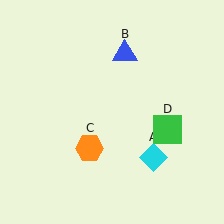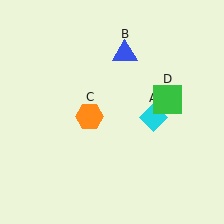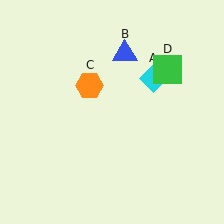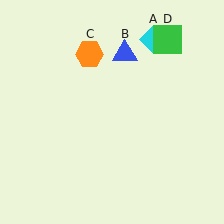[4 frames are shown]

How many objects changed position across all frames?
3 objects changed position: cyan diamond (object A), orange hexagon (object C), green square (object D).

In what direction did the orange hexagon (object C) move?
The orange hexagon (object C) moved up.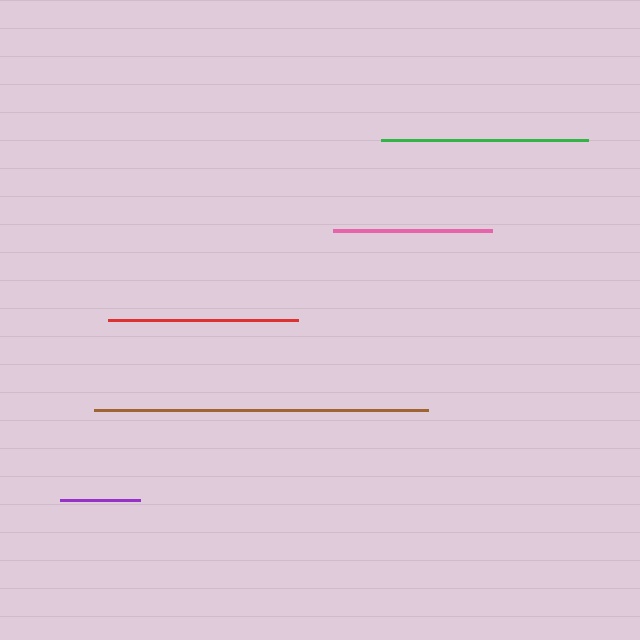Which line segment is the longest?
The brown line is the longest at approximately 335 pixels.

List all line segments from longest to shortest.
From longest to shortest: brown, green, red, pink, purple.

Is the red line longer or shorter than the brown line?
The brown line is longer than the red line.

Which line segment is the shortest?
The purple line is the shortest at approximately 81 pixels.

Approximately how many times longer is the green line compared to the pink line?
The green line is approximately 1.3 times the length of the pink line.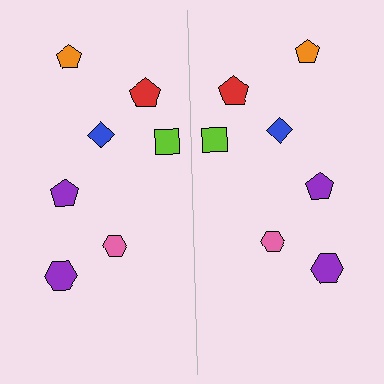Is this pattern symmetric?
Yes, this pattern has bilateral (reflection) symmetry.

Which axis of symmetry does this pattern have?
The pattern has a vertical axis of symmetry running through the center of the image.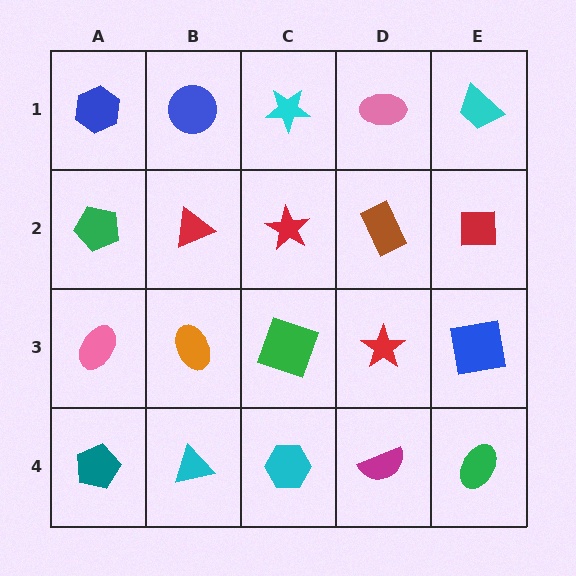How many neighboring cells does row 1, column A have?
2.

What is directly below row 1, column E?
A red square.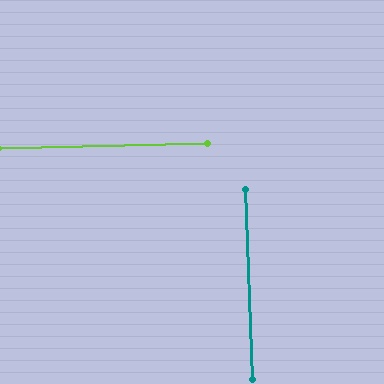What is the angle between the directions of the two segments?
Approximately 89 degrees.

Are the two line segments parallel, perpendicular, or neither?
Perpendicular — they meet at approximately 89°.